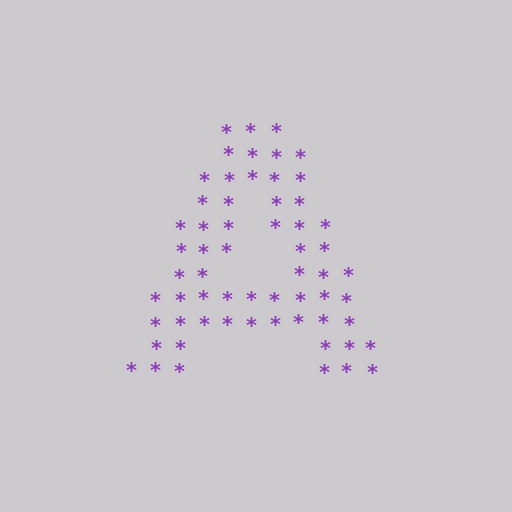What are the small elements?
The small elements are asterisks.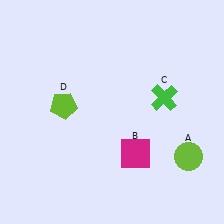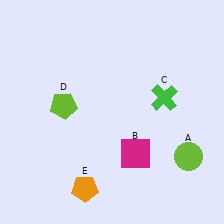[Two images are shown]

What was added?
An orange pentagon (E) was added in Image 2.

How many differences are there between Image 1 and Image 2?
There is 1 difference between the two images.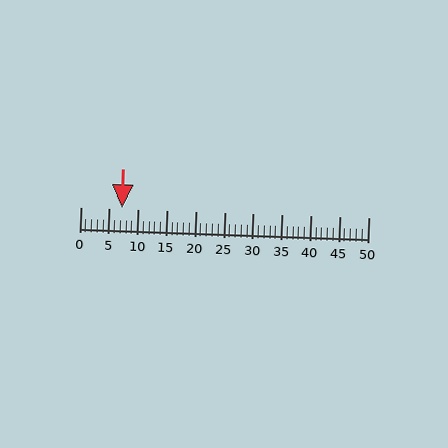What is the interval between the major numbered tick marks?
The major tick marks are spaced 5 units apart.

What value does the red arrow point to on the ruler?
The red arrow points to approximately 7.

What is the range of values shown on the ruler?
The ruler shows values from 0 to 50.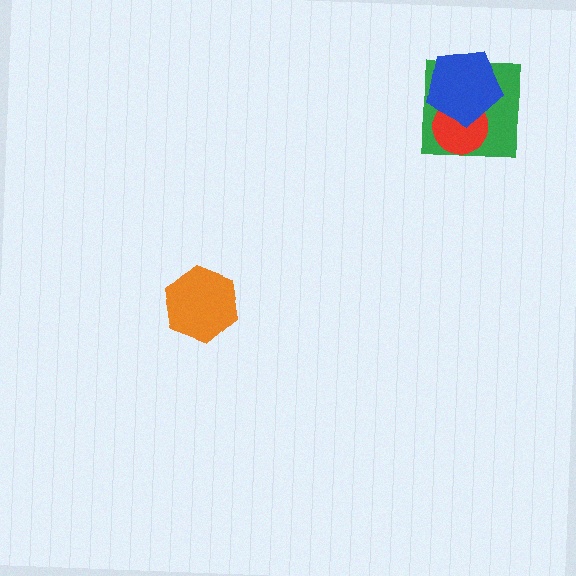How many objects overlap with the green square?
2 objects overlap with the green square.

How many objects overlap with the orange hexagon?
0 objects overlap with the orange hexagon.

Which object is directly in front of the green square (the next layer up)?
The red circle is directly in front of the green square.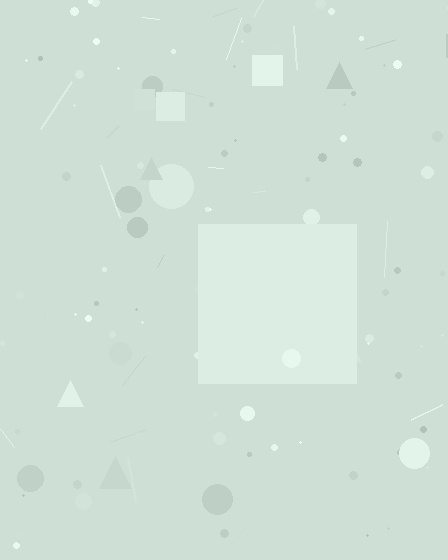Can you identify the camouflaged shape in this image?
The camouflaged shape is a square.